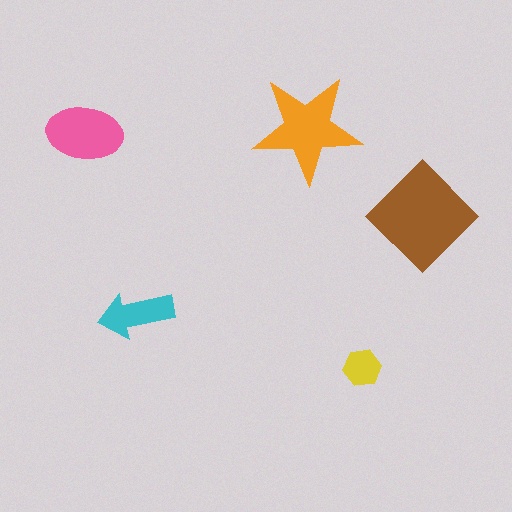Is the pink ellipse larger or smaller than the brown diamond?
Smaller.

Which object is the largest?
The brown diamond.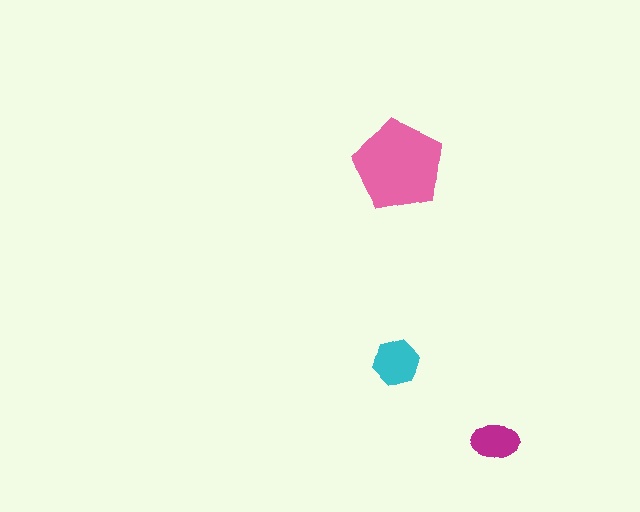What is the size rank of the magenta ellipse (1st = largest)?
3rd.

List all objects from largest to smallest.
The pink pentagon, the cyan hexagon, the magenta ellipse.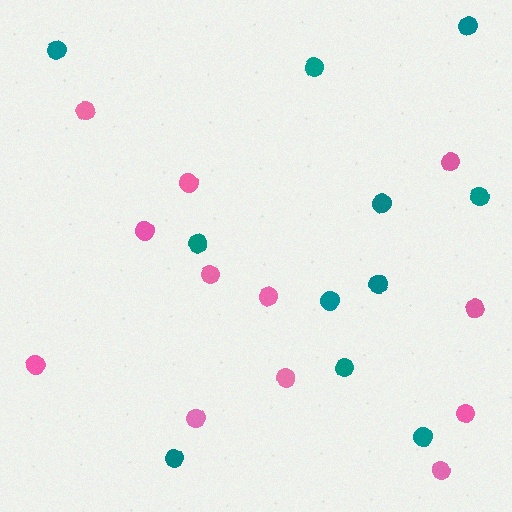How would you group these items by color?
There are 2 groups: one group of pink circles (12) and one group of teal circles (11).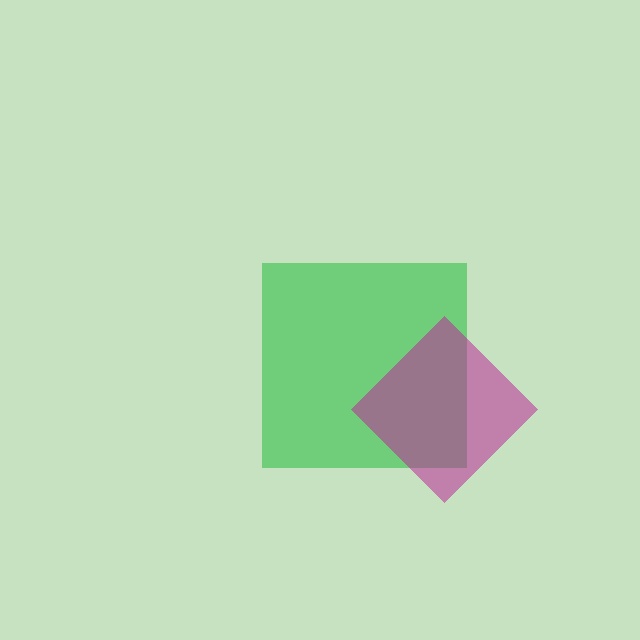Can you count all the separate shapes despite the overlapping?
Yes, there are 2 separate shapes.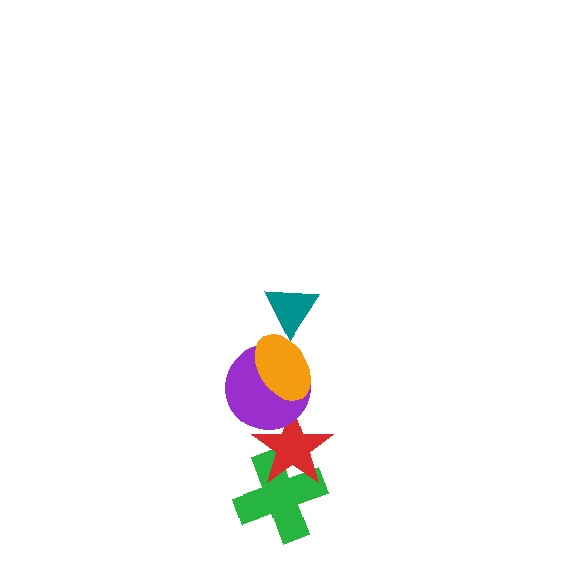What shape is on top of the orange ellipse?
The teal triangle is on top of the orange ellipse.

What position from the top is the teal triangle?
The teal triangle is 1st from the top.